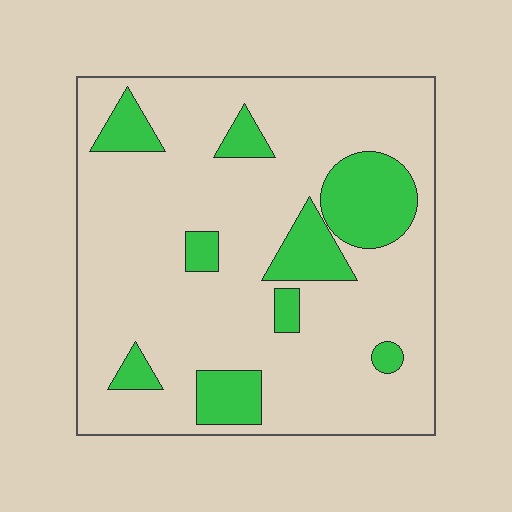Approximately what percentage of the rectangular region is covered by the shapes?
Approximately 20%.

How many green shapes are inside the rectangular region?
9.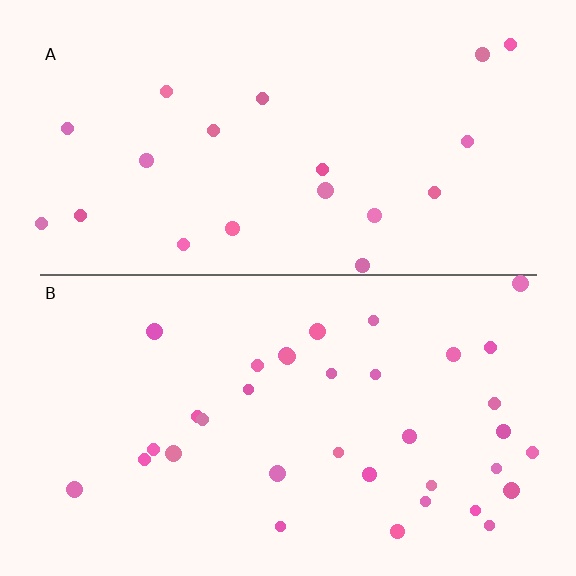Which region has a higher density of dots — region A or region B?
B (the bottom).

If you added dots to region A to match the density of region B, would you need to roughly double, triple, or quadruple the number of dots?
Approximately double.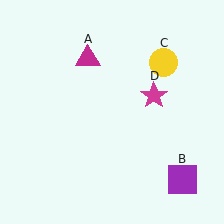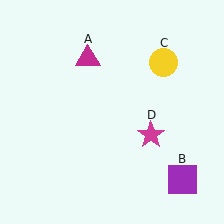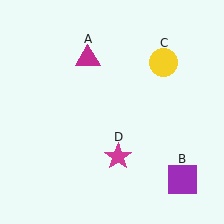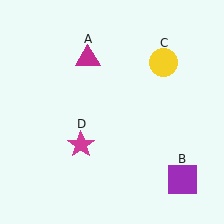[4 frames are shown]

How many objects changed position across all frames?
1 object changed position: magenta star (object D).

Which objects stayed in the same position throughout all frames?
Magenta triangle (object A) and purple square (object B) and yellow circle (object C) remained stationary.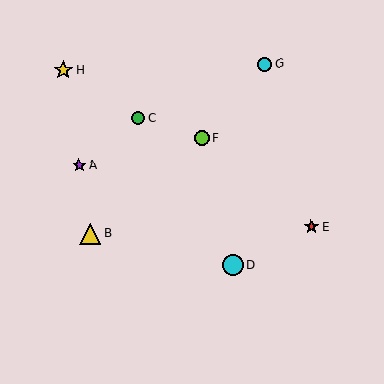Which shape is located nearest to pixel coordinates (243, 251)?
The cyan circle (labeled D) at (233, 265) is nearest to that location.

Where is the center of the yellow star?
The center of the yellow star is at (63, 70).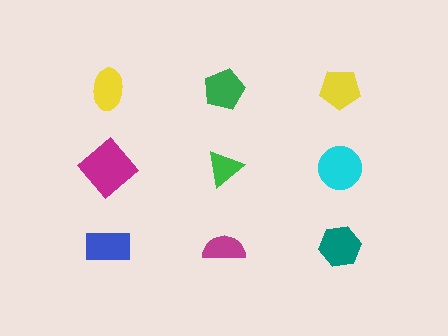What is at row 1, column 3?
A yellow pentagon.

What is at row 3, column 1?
A blue rectangle.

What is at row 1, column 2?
A green pentagon.